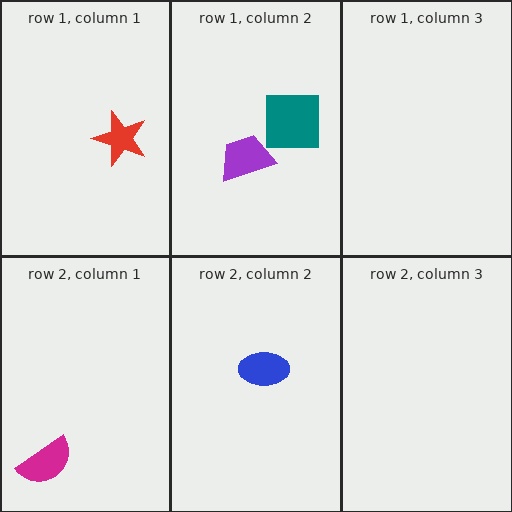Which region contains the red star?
The row 1, column 1 region.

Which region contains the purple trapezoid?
The row 1, column 2 region.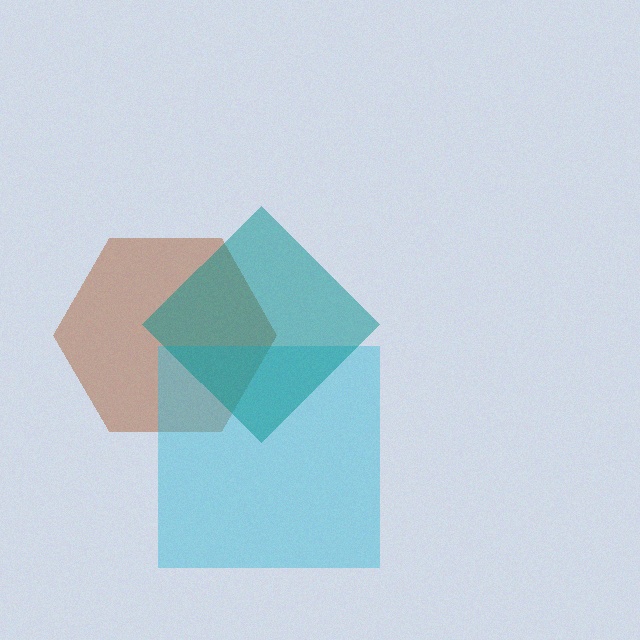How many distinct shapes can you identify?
There are 3 distinct shapes: a brown hexagon, a cyan square, a teal diamond.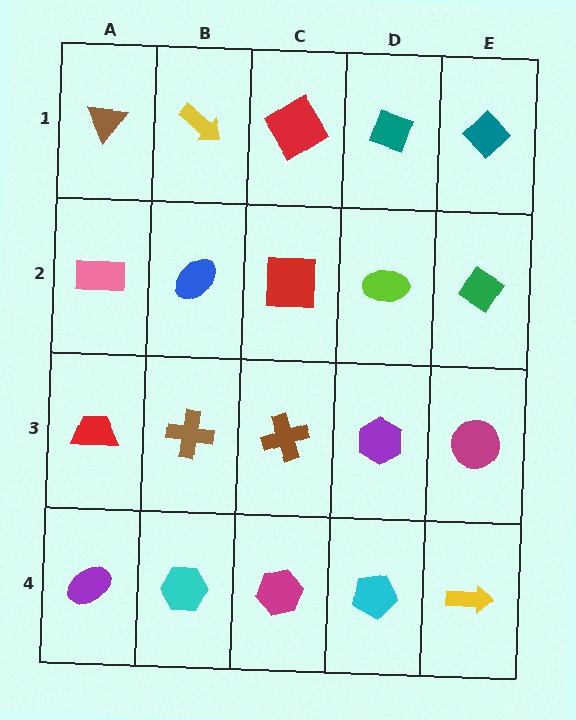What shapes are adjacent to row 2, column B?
A yellow arrow (row 1, column B), a brown cross (row 3, column B), a pink rectangle (row 2, column A), a red square (row 2, column C).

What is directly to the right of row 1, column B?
A red diamond.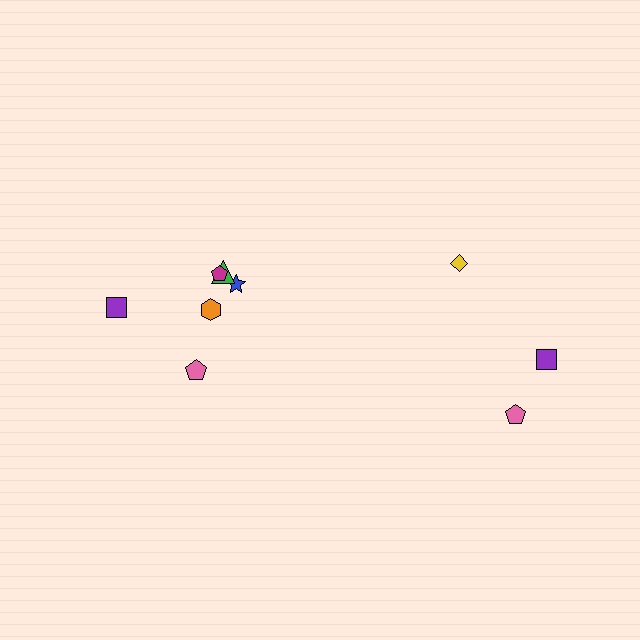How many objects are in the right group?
There are 3 objects.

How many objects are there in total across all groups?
There are 9 objects.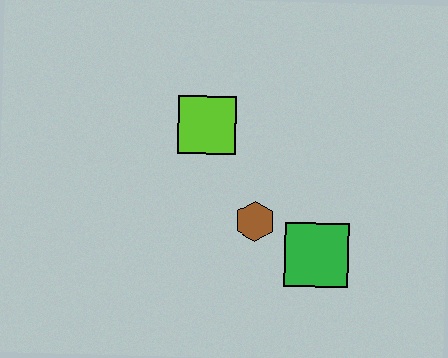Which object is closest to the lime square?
The brown hexagon is closest to the lime square.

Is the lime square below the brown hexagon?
No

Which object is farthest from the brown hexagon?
The lime square is farthest from the brown hexagon.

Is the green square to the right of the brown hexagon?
Yes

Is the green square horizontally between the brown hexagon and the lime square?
No